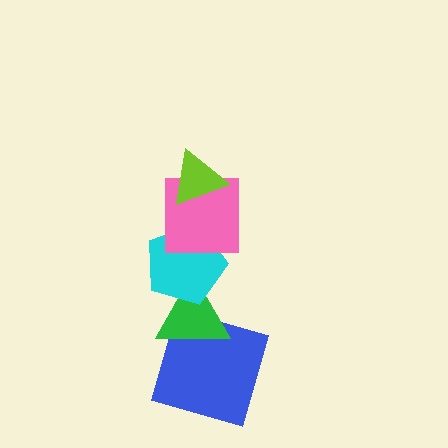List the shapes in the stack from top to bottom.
From top to bottom: the lime triangle, the pink square, the cyan pentagon, the green triangle, the blue square.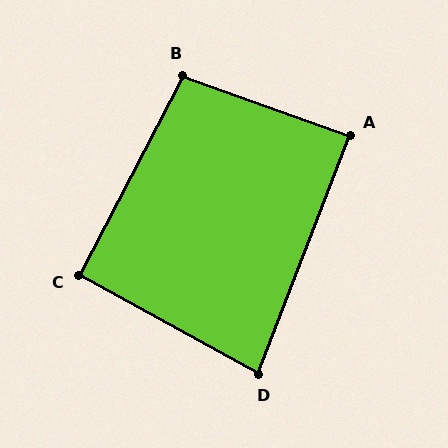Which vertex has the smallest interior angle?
D, at approximately 82 degrees.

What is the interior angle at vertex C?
Approximately 91 degrees (approximately right).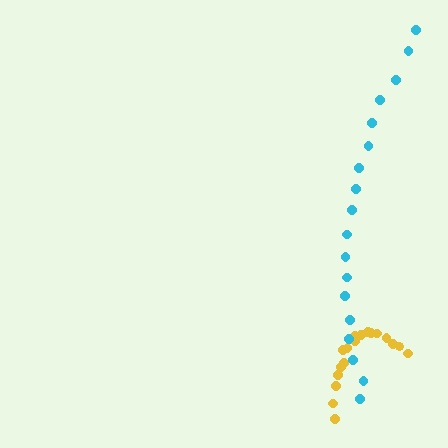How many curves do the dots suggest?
There are 2 distinct paths.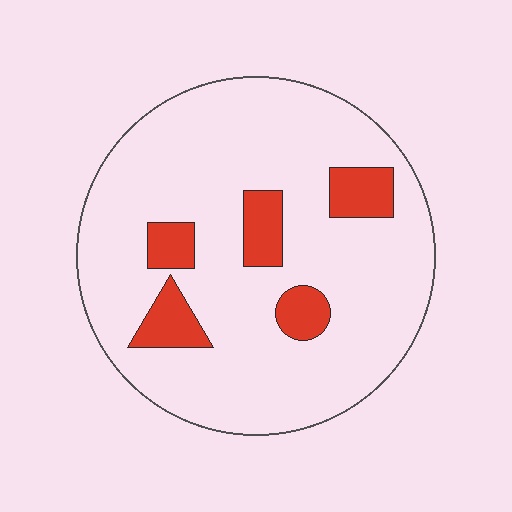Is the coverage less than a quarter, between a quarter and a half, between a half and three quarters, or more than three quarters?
Less than a quarter.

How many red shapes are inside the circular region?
5.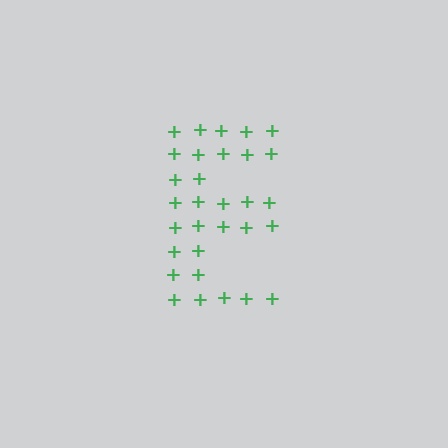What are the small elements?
The small elements are plus signs.